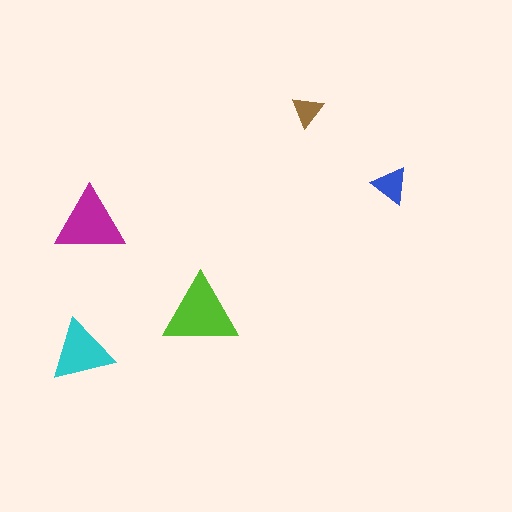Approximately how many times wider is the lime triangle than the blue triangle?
About 2 times wider.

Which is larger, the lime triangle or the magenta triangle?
The lime one.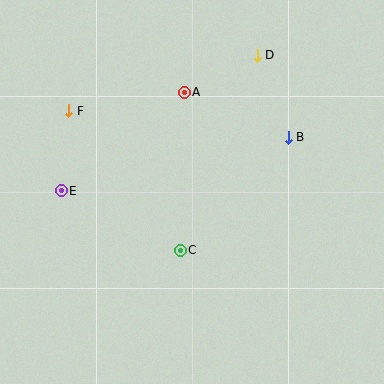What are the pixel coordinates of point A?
Point A is at (184, 92).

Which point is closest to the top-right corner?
Point D is closest to the top-right corner.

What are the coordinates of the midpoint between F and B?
The midpoint between F and B is at (179, 124).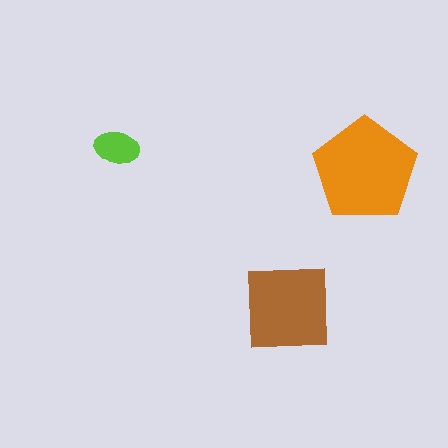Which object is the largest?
The orange pentagon.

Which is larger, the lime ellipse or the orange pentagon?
The orange pentagon.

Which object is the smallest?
The lime ellipse.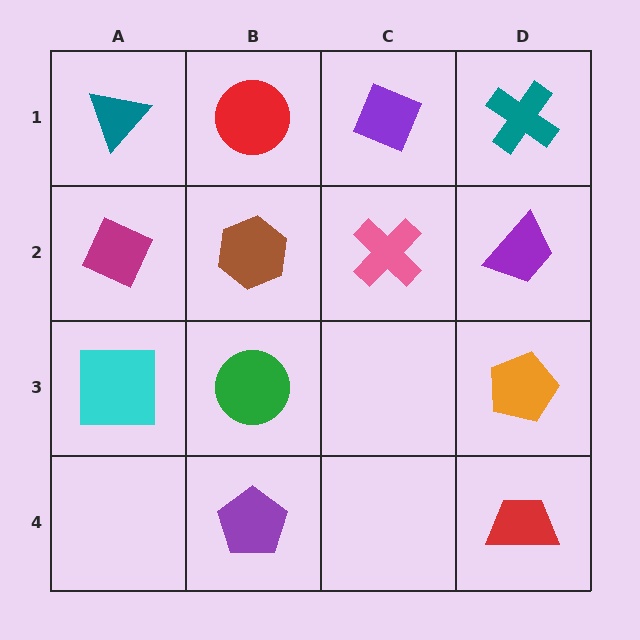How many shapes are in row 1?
4 shapes.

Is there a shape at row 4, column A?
No, that cell is empty.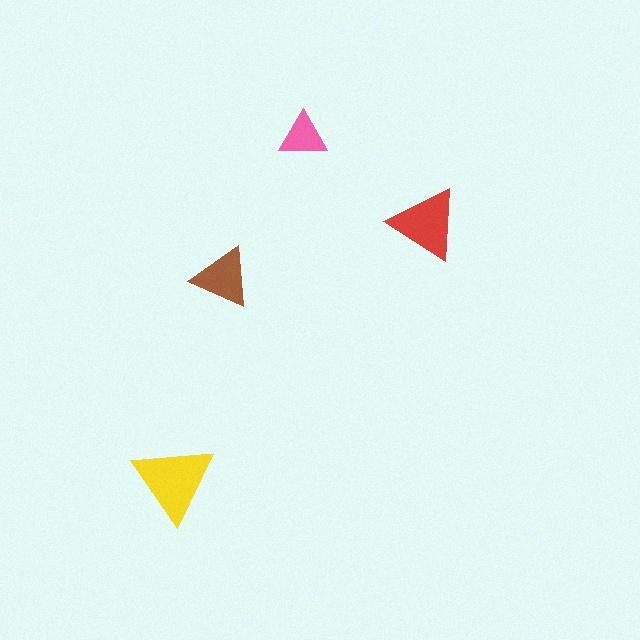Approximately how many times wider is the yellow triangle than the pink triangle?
About 1.5 times wider.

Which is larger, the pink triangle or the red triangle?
The red one.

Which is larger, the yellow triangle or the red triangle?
The yellow one.